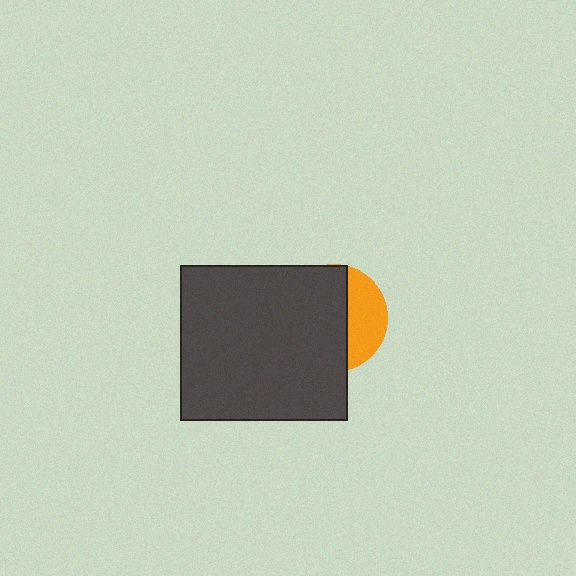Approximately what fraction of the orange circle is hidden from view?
Roughly 66% of the orange circle is hidden behind the dark gray rectangle.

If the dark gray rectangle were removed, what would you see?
You would see the complete orange circle.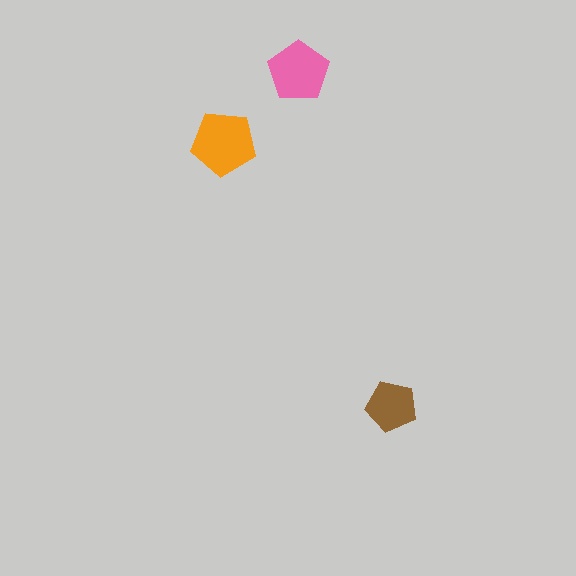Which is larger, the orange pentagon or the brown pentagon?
The orange one.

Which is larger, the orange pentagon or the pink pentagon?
The orange one.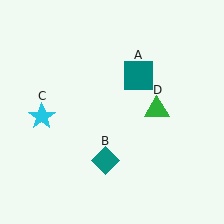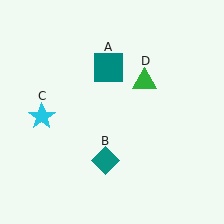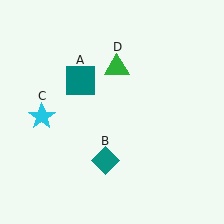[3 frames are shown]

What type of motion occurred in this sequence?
The teal square (object A), green triangle (object D) rotated counterclockwise around the center of the scene.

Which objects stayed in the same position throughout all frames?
Teal diamond (object B) and cyan star (object C) remained stationary.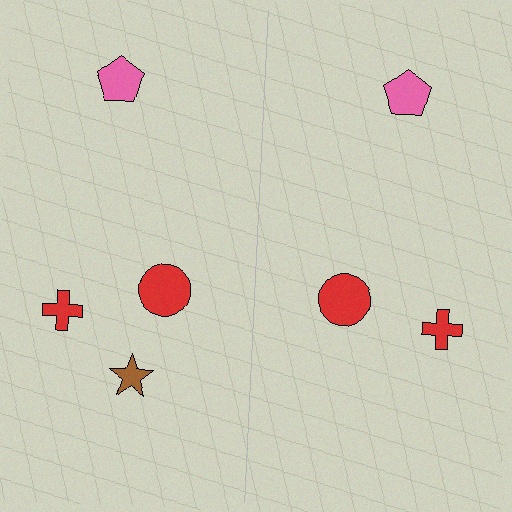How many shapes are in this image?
There are 7 shapes in this image.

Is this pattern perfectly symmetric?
No, the pattern is not perfectly symmetric. A brown star is missing from the right side.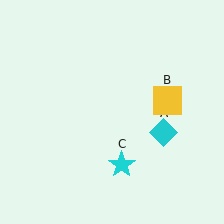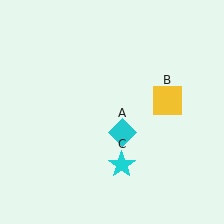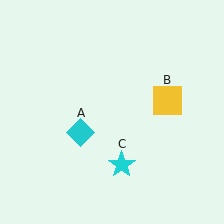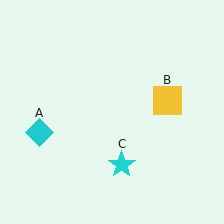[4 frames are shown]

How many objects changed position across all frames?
1 object changed position: cyan diamond (object A).